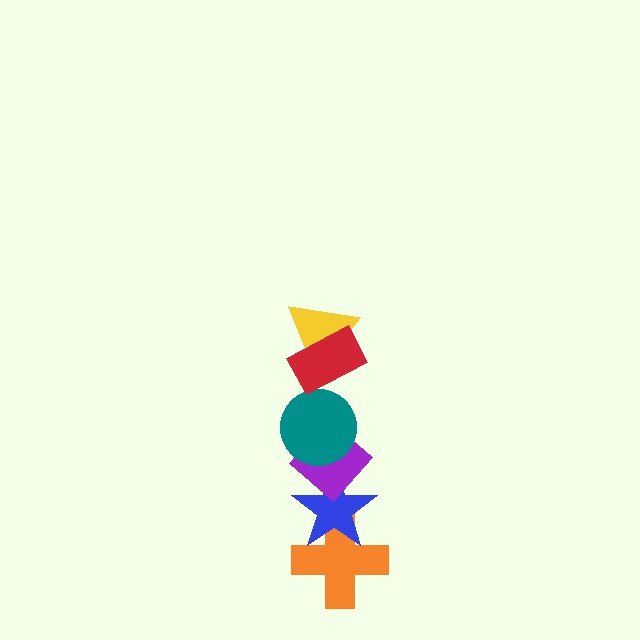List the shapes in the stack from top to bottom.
From top to bottom: the red rectangle, the yellow triangle, the teal circle, the purple diamond, the blue star, the orange cross.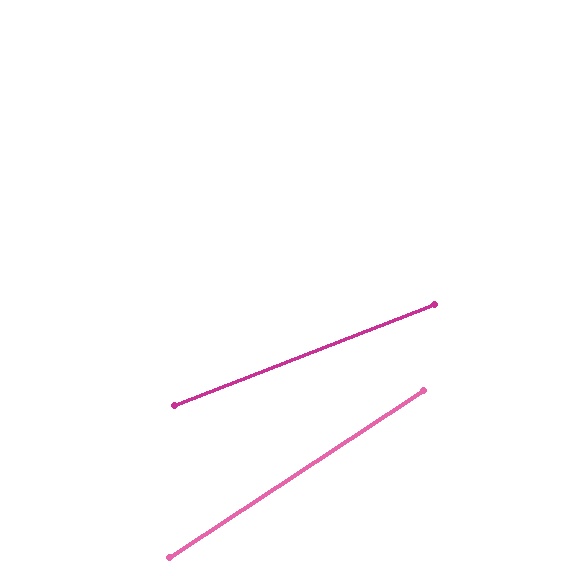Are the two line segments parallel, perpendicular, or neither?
Neither parallel nor perpendicular — they differ by about 12°.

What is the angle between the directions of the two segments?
Approximately 12 degrees.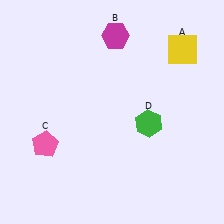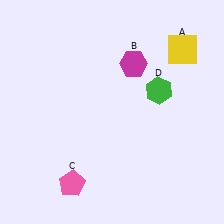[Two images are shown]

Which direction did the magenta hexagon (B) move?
The magenta hexagon (B) moved down.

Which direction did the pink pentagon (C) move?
The pink pentagon (C) moved down.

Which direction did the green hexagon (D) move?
The green hexagon (D) moved up.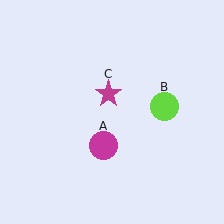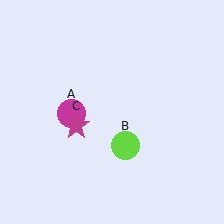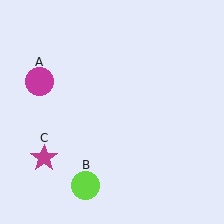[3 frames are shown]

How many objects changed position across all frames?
3 objects changed position: magenta circle (object A), lime circle (object B), magenta star (object C).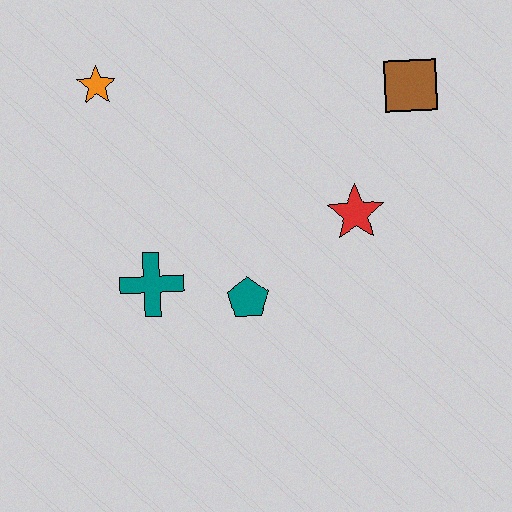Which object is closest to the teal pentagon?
The teal cross is closest to the teal pentagon.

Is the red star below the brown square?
Yes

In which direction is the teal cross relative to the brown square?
The teal cross is to the left of the brown square.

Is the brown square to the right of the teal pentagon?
Yes